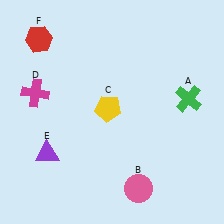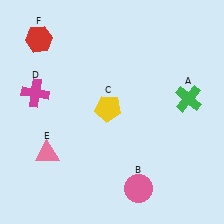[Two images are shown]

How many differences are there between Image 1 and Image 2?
There is 1 difference between the two images.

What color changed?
The triangle (E) changed from purple in Image 1 to pink in Image 2.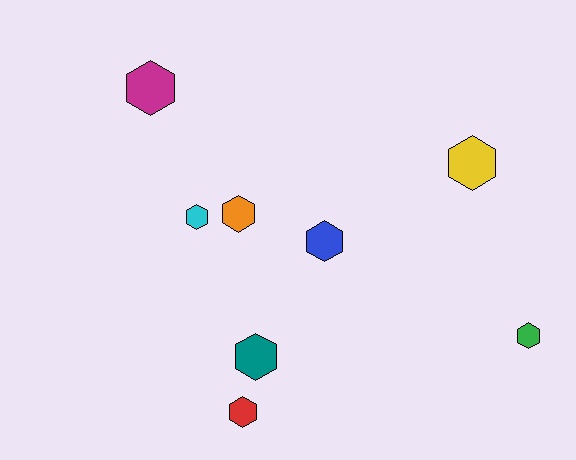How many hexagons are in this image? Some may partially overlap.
There are 8 hexagons.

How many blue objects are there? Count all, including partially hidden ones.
There is 1 blue object.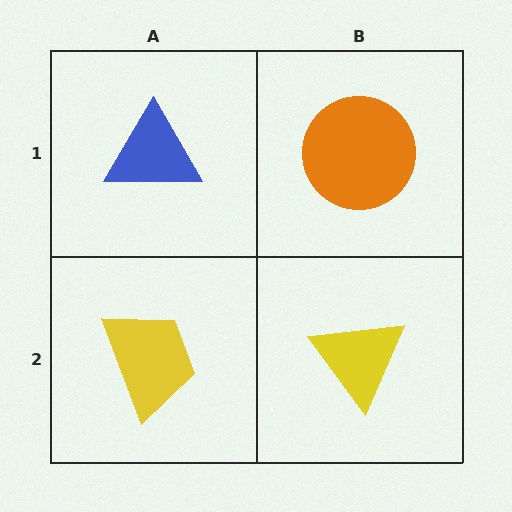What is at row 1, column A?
A blue triangle.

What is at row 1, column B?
An orange circle.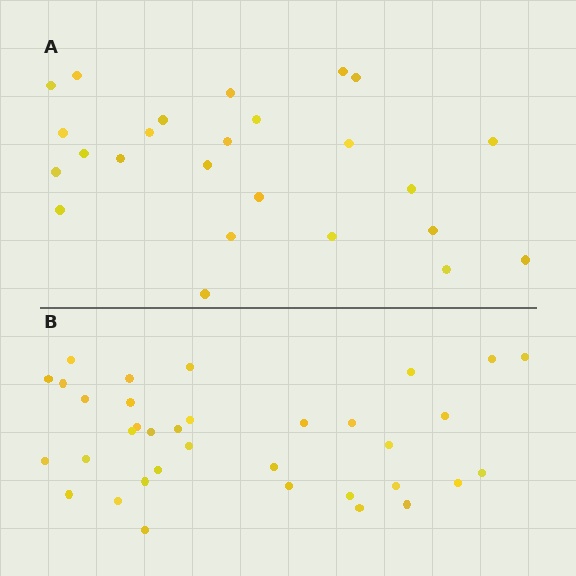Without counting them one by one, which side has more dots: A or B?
Region B (the bottom region) has more dots.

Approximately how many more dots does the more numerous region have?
Region B has roughly 10 or so more dots than region A.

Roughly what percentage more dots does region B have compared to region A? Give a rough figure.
About 40% more.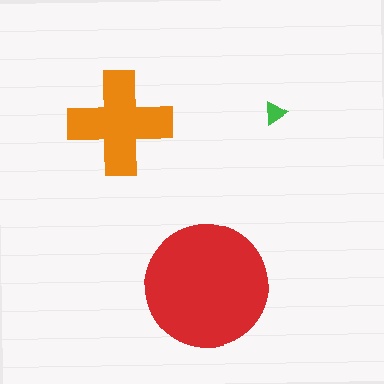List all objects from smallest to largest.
The green triangle, the orange cross, the red circle.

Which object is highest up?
The green triangle is topmost.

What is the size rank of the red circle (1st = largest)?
1st.